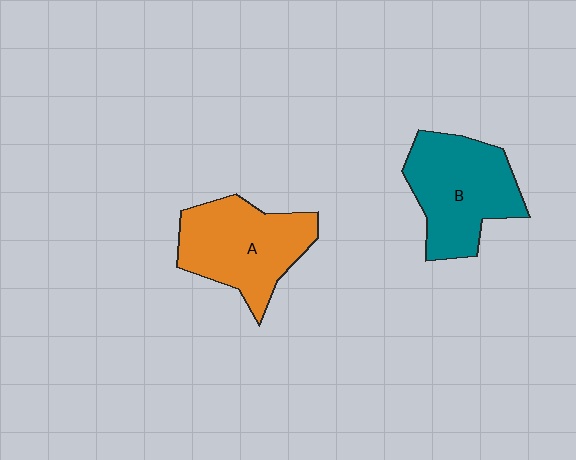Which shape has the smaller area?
Shape A (orange).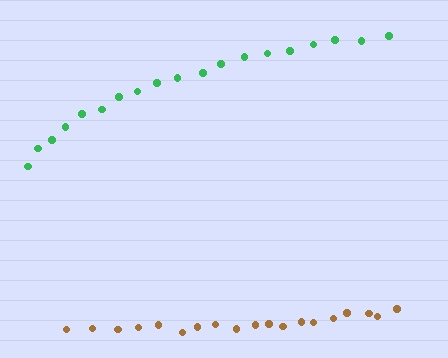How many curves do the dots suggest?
There are 2 distinct paths.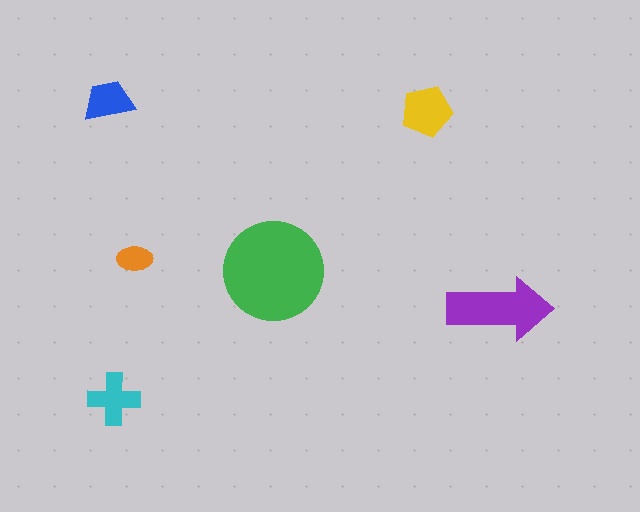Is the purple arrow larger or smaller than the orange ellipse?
Larger.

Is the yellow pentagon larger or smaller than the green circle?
Smaller.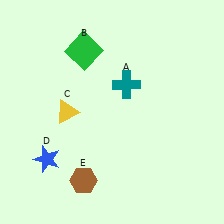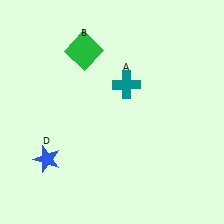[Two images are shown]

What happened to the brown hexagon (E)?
The brown hexagon (E) was removed in Image 2. It was in the bottom-left area of Image 1.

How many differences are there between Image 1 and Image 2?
There are 2 differences between the two images.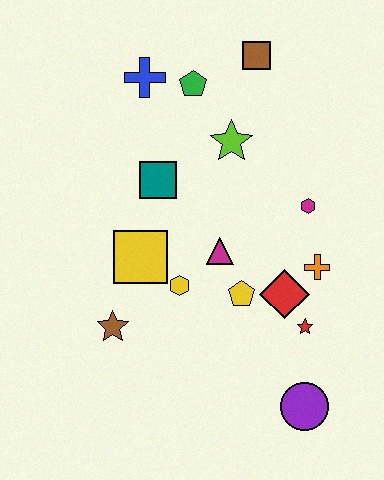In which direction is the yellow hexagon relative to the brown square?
The yellow hexagon is below the brown square.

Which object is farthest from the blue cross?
The purple circle is farthest from the blue cross.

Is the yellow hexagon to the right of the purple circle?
No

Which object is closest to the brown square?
The green pentagon is closest to the brown square.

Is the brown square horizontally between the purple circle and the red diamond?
No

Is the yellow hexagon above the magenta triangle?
No